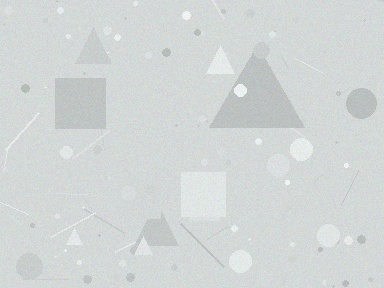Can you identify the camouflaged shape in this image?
The camouflaged shape is a triangle.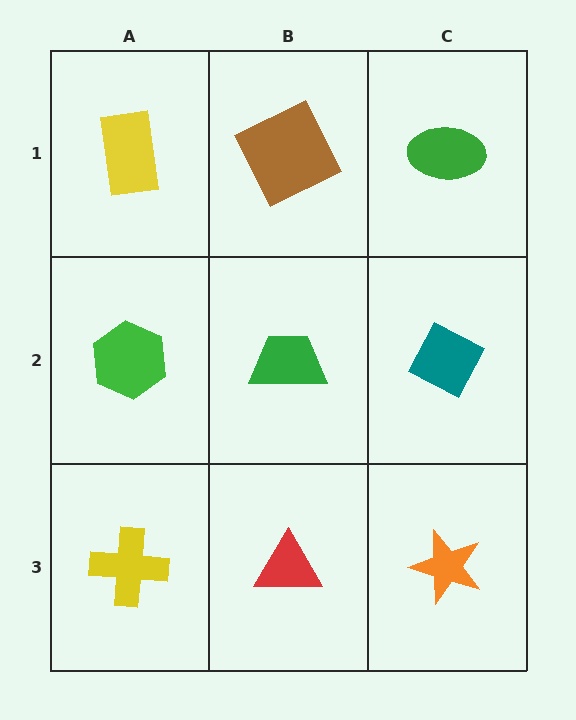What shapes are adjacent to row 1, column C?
A teal diamond (row 2, column C), a brown square (row 1, column B).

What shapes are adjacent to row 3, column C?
A teal diamond (row 2, column C), a red triangle (row 3, column B).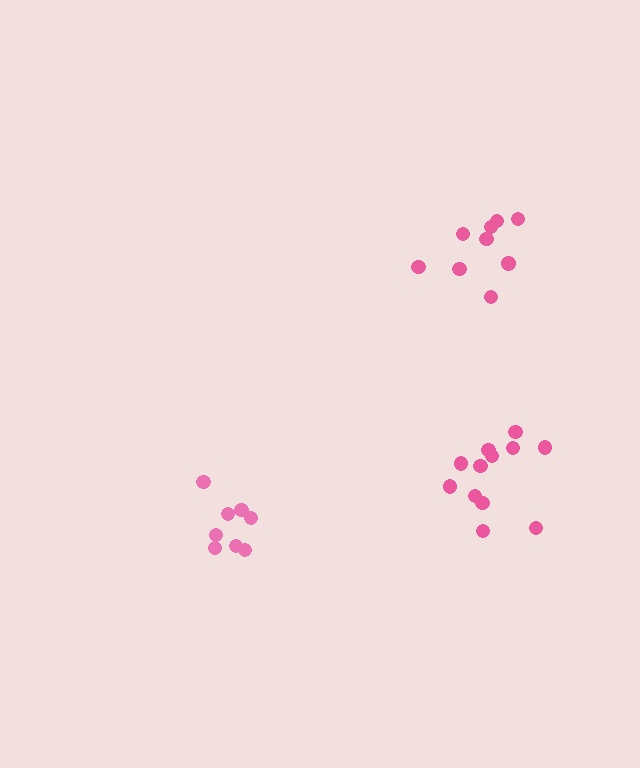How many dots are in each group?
Group 1: 8 dots, Group 2: 12 dots, Group 3: 9 dots (29 total).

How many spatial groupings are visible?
There are 3 spatial groupings.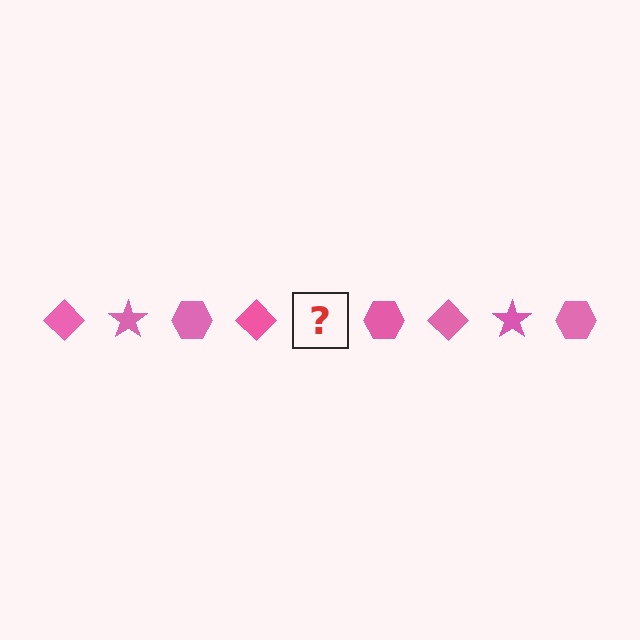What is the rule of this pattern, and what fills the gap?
The rule is that the pattern cycles through diamond, star, hexagon shapes in pink. The gap should be filled with a pink star.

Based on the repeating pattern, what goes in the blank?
The blank should be a pink star.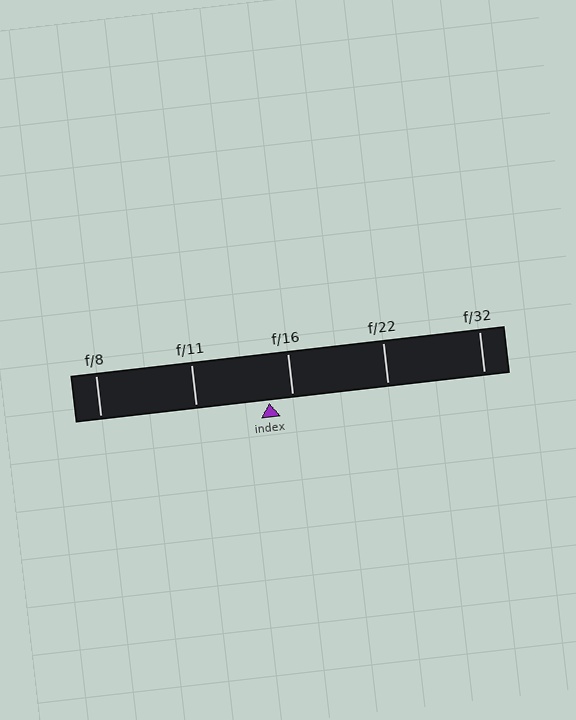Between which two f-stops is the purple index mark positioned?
The index mark is between f/11 and f/16.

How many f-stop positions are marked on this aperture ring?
There are 5 f-stop positions marked.